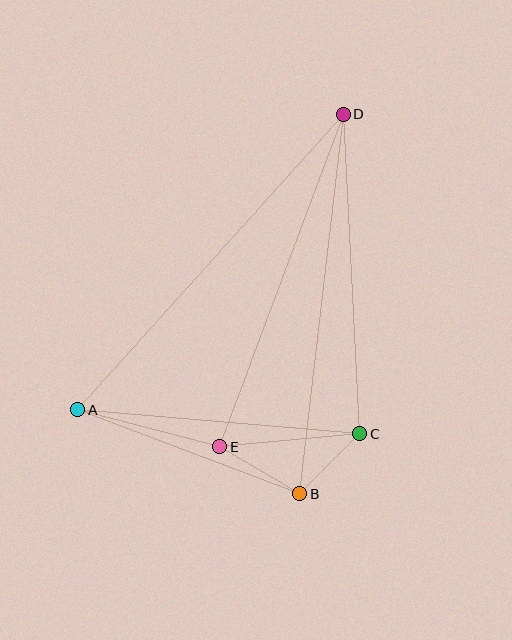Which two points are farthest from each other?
Points A and D are farthest from each other.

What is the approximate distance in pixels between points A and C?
The distance between A and C is approximately 283 pixels.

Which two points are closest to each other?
Points B and C are closest to each other.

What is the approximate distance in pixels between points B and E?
The distance between B and E is approximately 93 pixels.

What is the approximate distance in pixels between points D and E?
The distance between D and E is approximately 355 pixels.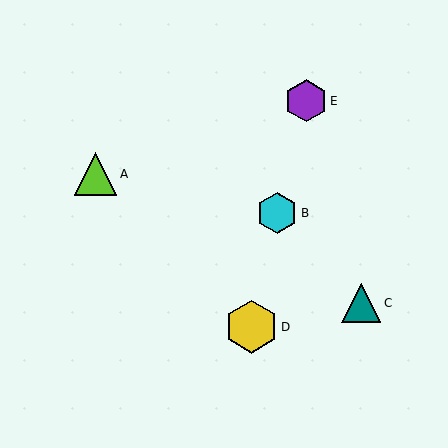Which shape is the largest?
The yellow hexagon (labeled D) is the largest.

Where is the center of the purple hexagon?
The center of the purple hexagon is at (306, 101).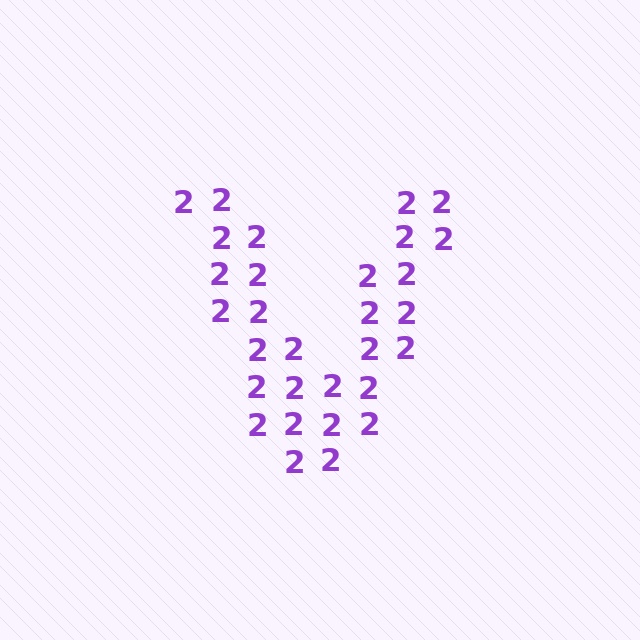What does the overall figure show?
The overall figure shows the letter V.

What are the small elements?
The small elements are digit 2's.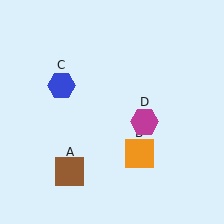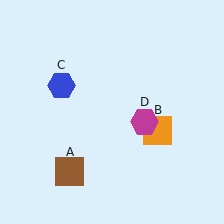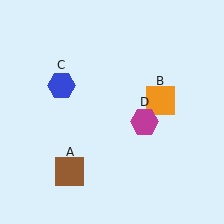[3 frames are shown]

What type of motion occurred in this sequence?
The orange square (object B) rotated counterclockwise around the center of the scene.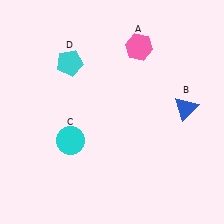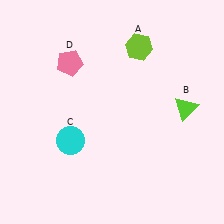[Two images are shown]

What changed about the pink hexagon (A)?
In Image 1, A is pink. In Image 2, it changed to lime.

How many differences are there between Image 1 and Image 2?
There are 3 differences between the two images.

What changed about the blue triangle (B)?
In Image 1, B is blue. In Image 2, it changed to lime.